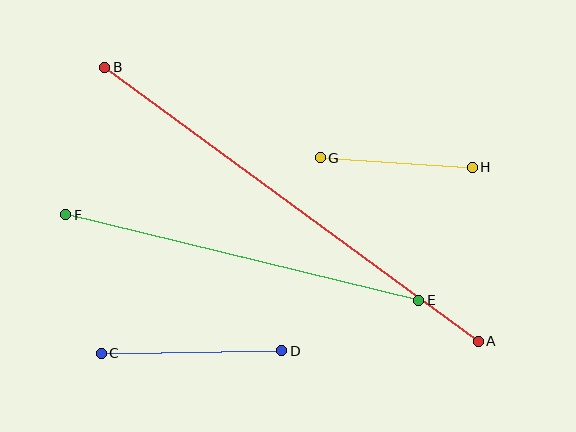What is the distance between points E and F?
The distance is approximately 363 pixels.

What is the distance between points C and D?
The distance is approximately 181 pixels.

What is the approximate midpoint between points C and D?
The midpoint is at approximately (191, 352) pixels.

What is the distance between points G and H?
The distance is approximately 152 pixels.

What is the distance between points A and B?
The distance is approximately 463 pixels.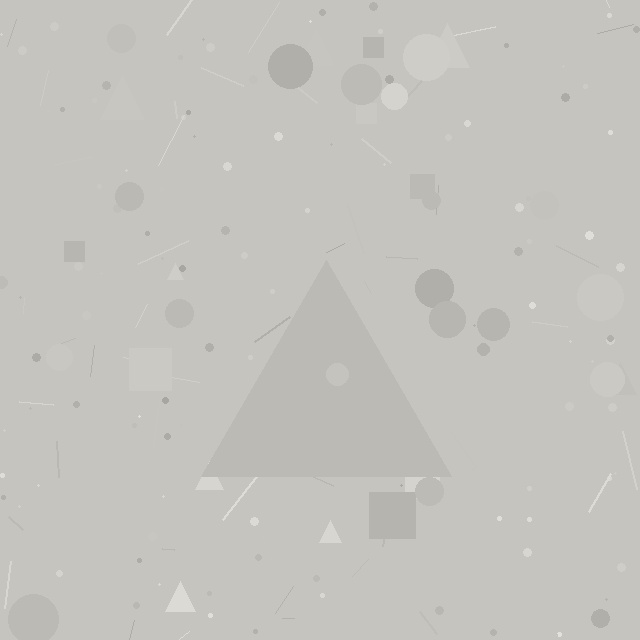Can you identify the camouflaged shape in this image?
The camouflaged shape is a triangle.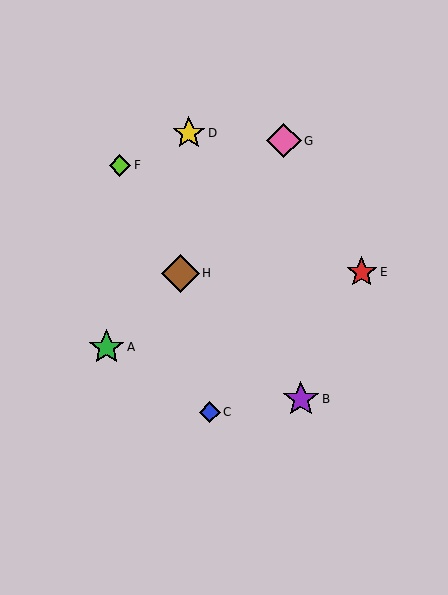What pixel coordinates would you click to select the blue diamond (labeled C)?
Click at (210, 412) to select the blue diamond C.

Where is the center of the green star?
The center of the green star is at (107, 347).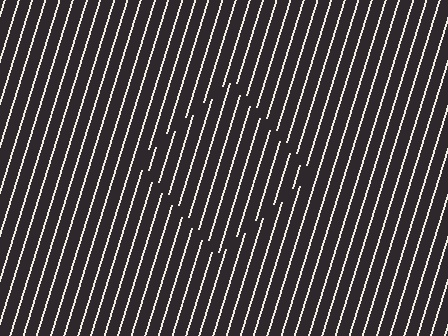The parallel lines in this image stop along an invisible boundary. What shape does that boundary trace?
An illusory square. The interior of the shape contains the same grating, shifted by half a period — the contour is defined by the phase discontinuity where line-ends from the inner and outer gratings abut.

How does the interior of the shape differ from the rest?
The interior of the shape contains the same grating, shifted by half a period — the contour is defined by the phase discontinuity where line-ends from the inner and outer gratings abut.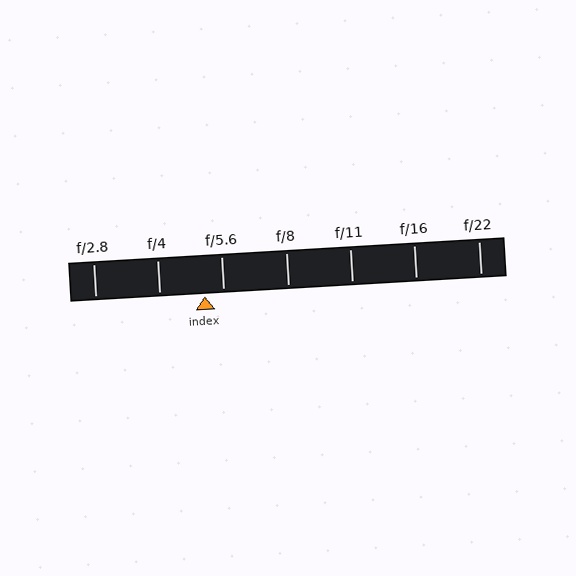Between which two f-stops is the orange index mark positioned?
The index mark is between f/4 and f/5.6.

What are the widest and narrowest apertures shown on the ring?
The widest aperture shown is f/2.8 and the narrowest is f/22.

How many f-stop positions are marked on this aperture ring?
There are 7 f-stop positions marked.